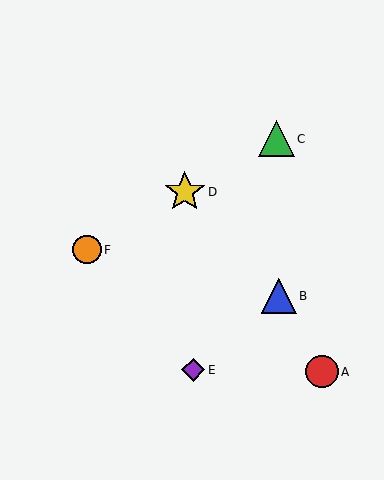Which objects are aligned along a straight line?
Objects C, D, F are aligned along a straight line.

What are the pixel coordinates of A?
Object A is at (322, 372).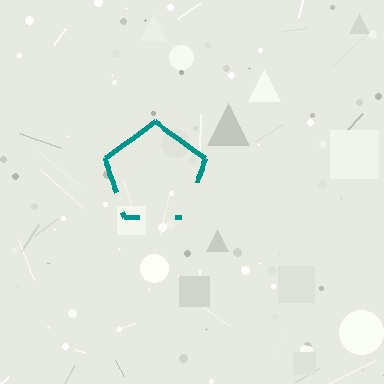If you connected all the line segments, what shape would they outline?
They would outline a pentagon.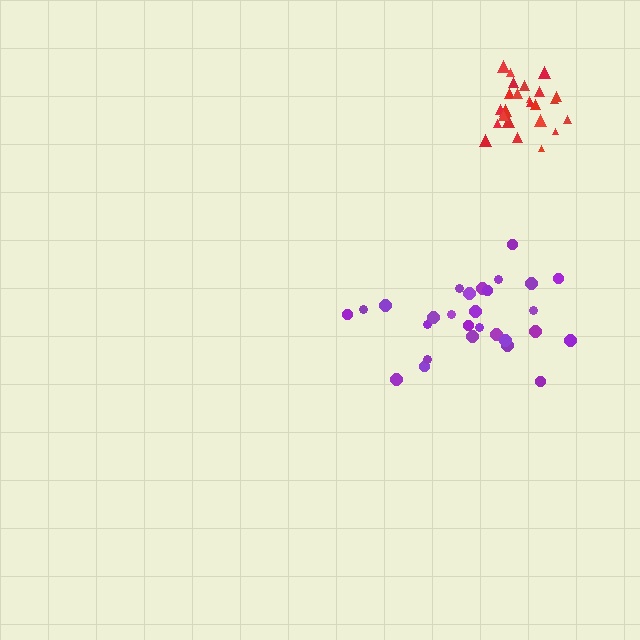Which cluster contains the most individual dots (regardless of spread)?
Purple (29).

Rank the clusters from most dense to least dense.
red, purple.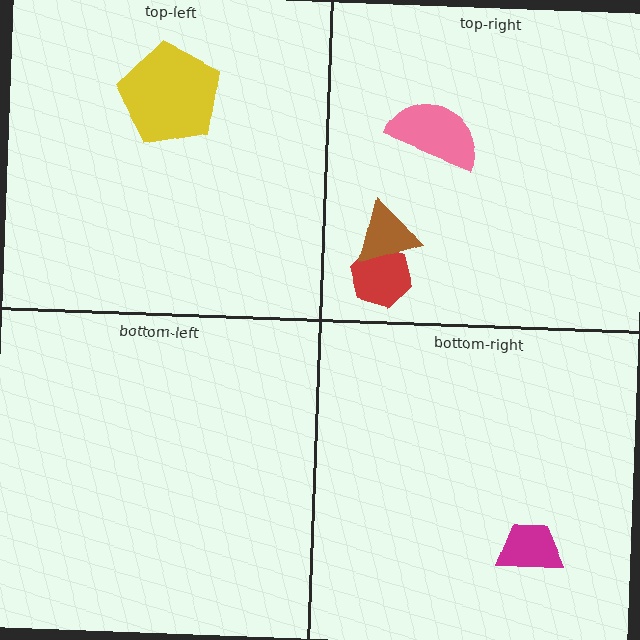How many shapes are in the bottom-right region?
1.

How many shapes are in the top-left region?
1.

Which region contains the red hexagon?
The top-right region.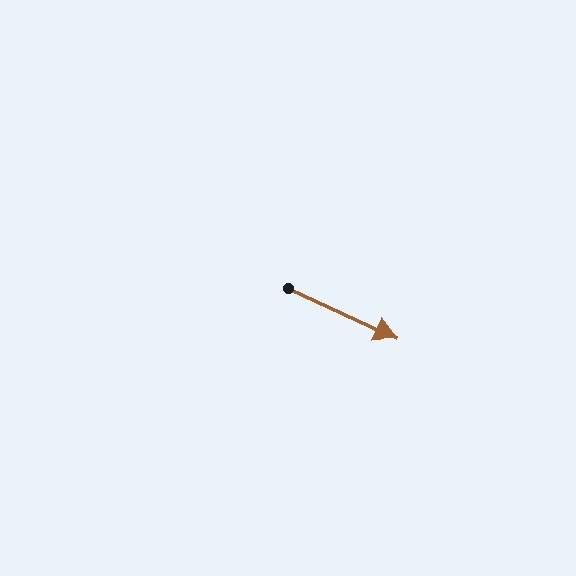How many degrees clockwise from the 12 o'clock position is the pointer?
Approximately 115 degrees.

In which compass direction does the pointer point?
Southeast.